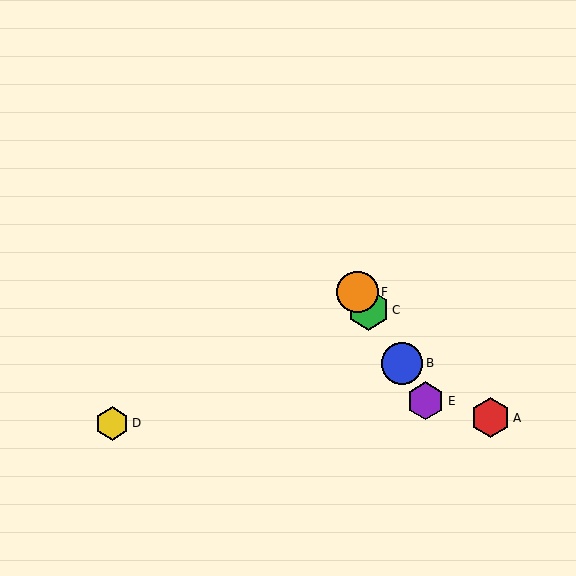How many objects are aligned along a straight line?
4 objects (B, C, E, F) are aligned along a straight line.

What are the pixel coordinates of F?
Object F is at (357, 292).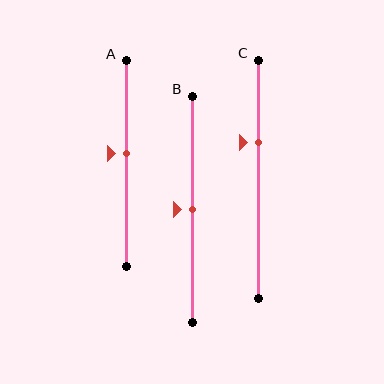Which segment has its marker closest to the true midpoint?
Segment B has its marker closest to the true midpoint.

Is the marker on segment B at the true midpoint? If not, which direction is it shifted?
Yes, the marker on segment B is at the true midpoint.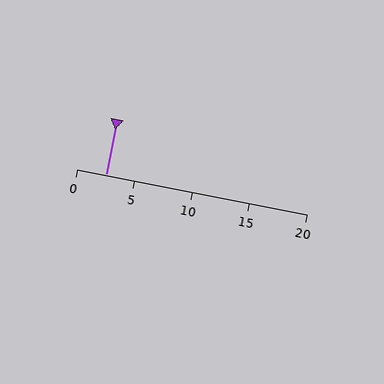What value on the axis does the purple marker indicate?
The marker indicates approximately 2.5.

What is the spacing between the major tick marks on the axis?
The major ticks are spaced 5 apart.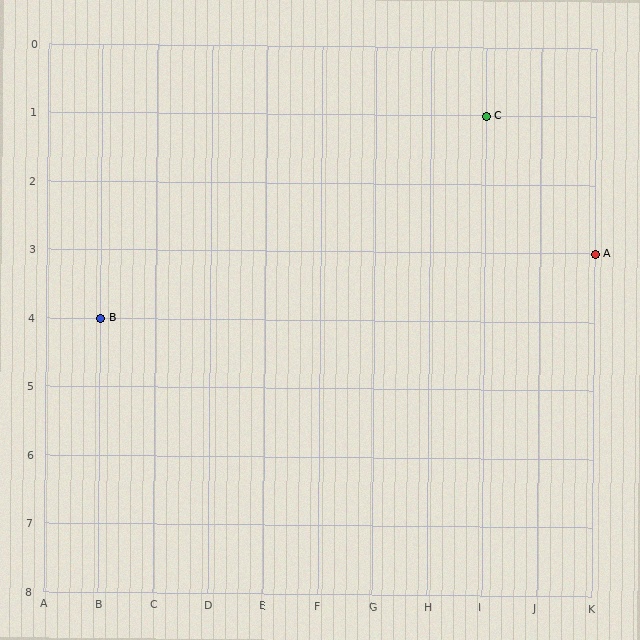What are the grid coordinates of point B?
Point B is at grid coordinates (B, 4).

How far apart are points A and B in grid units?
Points A and B are 9 columns and 1 row apart (about 9.1 grid units diagonally).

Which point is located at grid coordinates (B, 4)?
Point B is at (B, 4).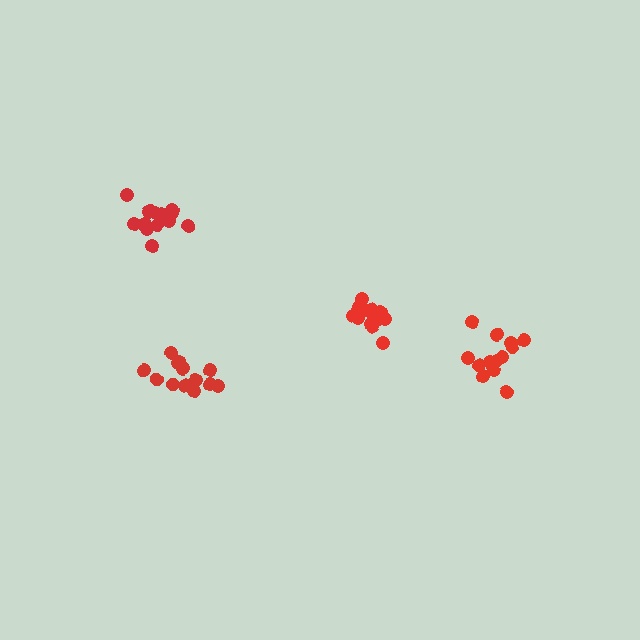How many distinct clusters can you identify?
There are 4 distinct clusters.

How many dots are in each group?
Group 1: 13 dots, Group 2: 14 dots, Group 3: 15 dots, Group 4: 14 dots (56 total).